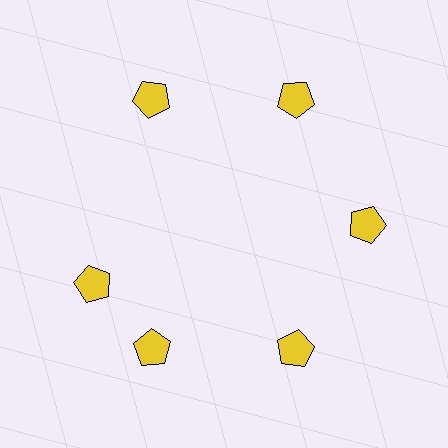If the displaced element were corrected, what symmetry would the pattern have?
It would have 6-fold rotational symmetry — the pattern would map onto itself every 60 degrees.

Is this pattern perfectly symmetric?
No. The 6 yellow pentagons are arranged in a ring, but one element near the 9 o'clock position is rotated out of alignment along the ring, breaking the 6-fold rotational symmetry.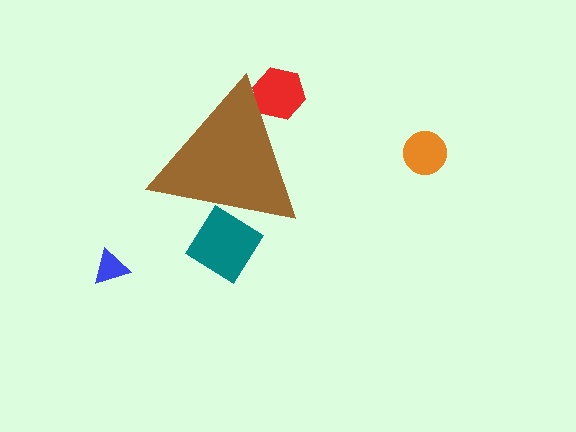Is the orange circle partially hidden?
No, the orange circle is fully visible.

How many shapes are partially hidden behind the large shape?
2 shapes are partially hidden.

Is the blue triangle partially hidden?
No, the blue triangle is fully visible.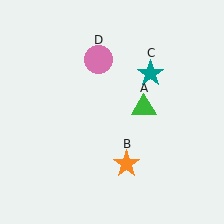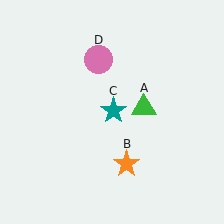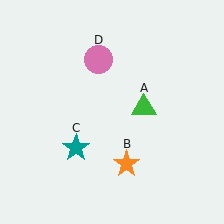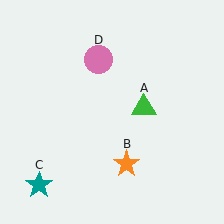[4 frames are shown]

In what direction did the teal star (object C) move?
The teal star (object C) moved down and to the left.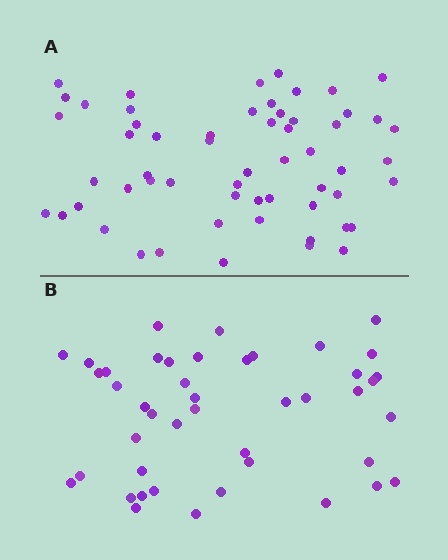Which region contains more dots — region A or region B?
Region A (the top region) has more dots.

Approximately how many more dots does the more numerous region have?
Region A has approximately 15 more dots than region B.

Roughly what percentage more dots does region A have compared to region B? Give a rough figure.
About 30% more.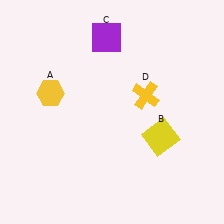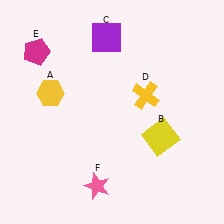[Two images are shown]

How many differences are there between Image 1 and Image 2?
There are 2 differences between the two images.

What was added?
A magenta pentagon (E), a pink star (F) were added in Image 2.